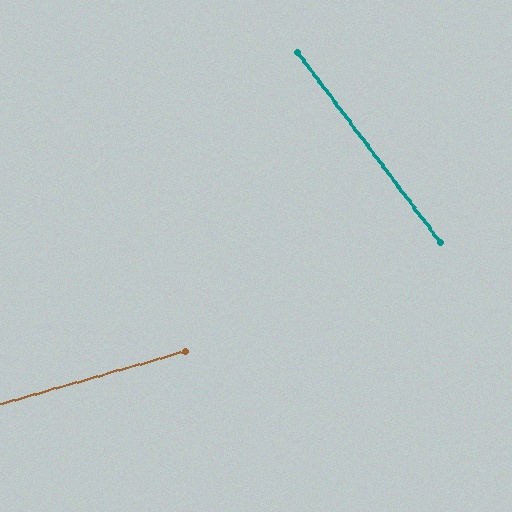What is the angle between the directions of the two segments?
Approximately 69 degrees.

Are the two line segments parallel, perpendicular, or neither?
Neither parallel nor perpendicular — they differ by about 69°.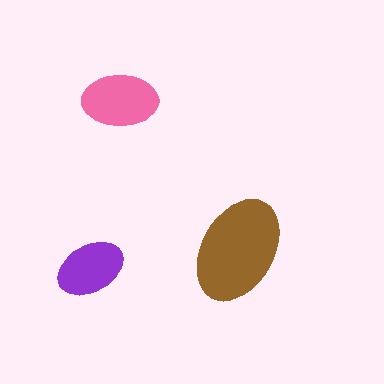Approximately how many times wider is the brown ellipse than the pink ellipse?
About 1.5 times wider.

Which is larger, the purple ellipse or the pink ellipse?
The pink one.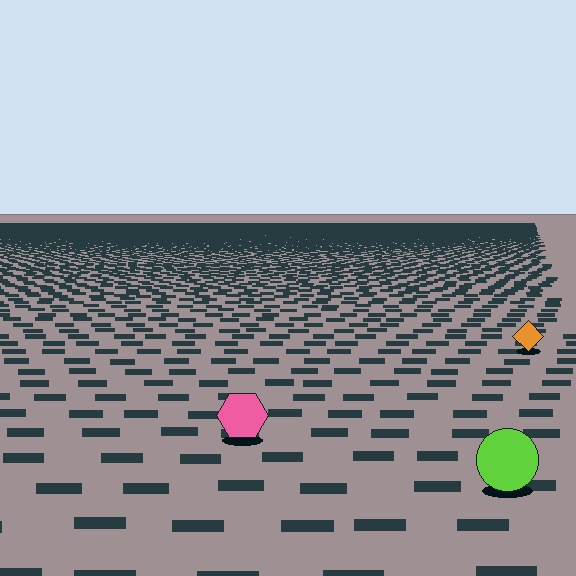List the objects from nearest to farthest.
From nearest to farthest: the lime circle, the pink hexagon, the orange diamond.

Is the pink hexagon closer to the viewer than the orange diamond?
Yes. The pink hexagon is closer — you can tell from the texture gradient: the ground texture is coarser near it.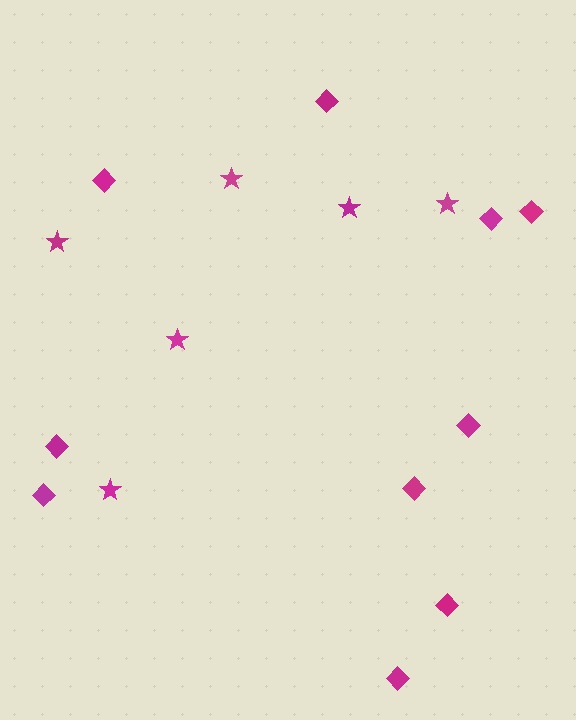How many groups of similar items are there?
There are 2 groups: one group of diamonds (10) and one group of stars (6).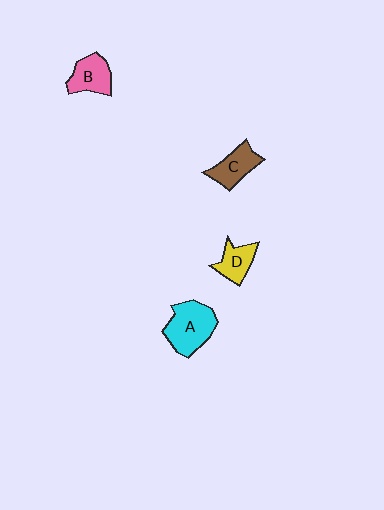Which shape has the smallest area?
Shape D (yellow).